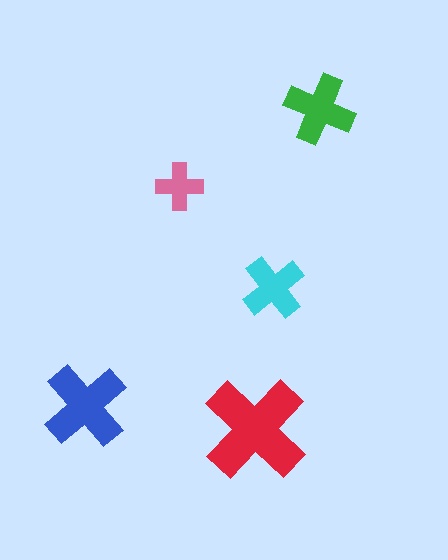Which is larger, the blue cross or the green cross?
The blue one.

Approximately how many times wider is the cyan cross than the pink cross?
About 1.5 times wider.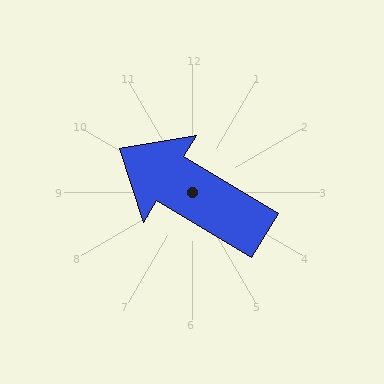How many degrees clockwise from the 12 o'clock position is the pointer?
Approximately 301 degrees.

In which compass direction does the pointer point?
Northwest.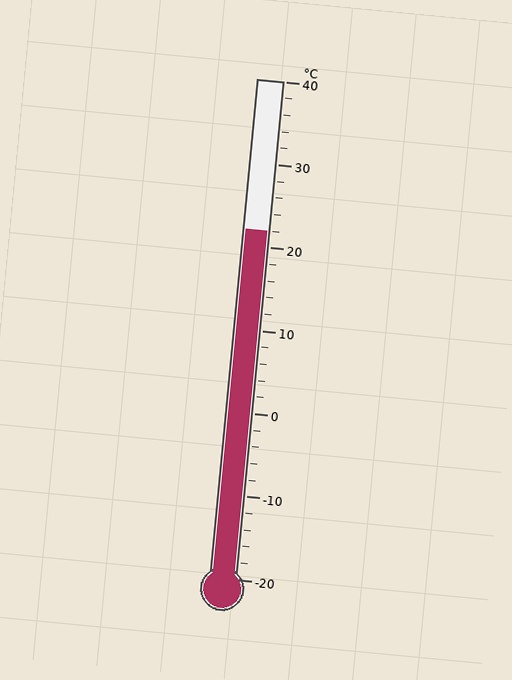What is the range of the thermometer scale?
The thermometer scale ranges from -20°C to 40°C.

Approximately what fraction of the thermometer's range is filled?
The thermometer is filled to approximately 70% of its range.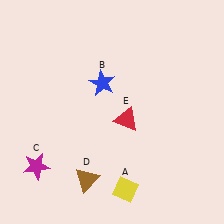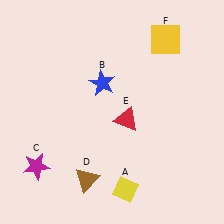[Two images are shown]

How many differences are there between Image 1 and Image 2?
There is 1 difference between the two images.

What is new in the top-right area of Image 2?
A yellow square (F) was added in the top-right area of Image 2.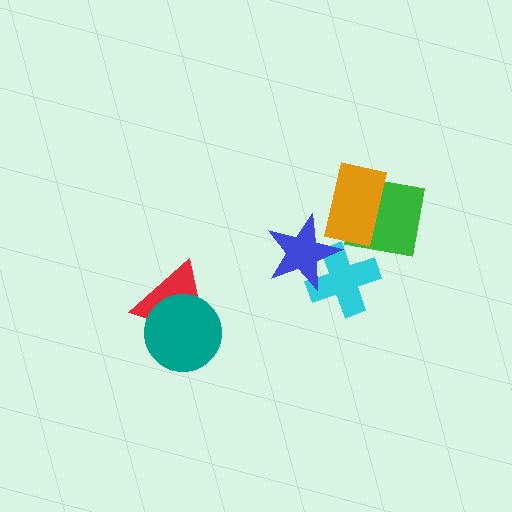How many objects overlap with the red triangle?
1 object overlaps with the red triangle.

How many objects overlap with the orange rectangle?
1 object overlaps with the orange rectangle.